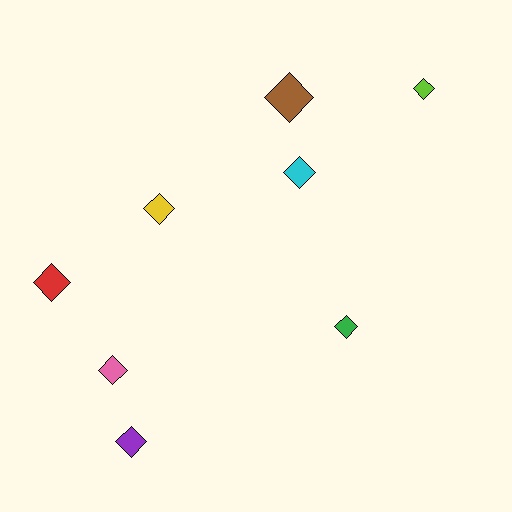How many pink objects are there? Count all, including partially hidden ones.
There is 1 pink object.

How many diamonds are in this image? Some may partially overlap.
There are 8 diamonds.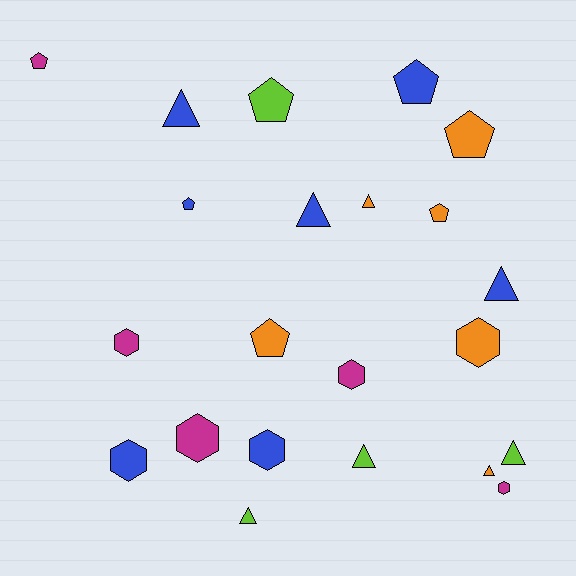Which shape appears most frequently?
Triangle, with 8 objects.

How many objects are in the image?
There are 22 objects.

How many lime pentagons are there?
There is 1 lime pentagon.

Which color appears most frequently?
Blue, with 7 objects.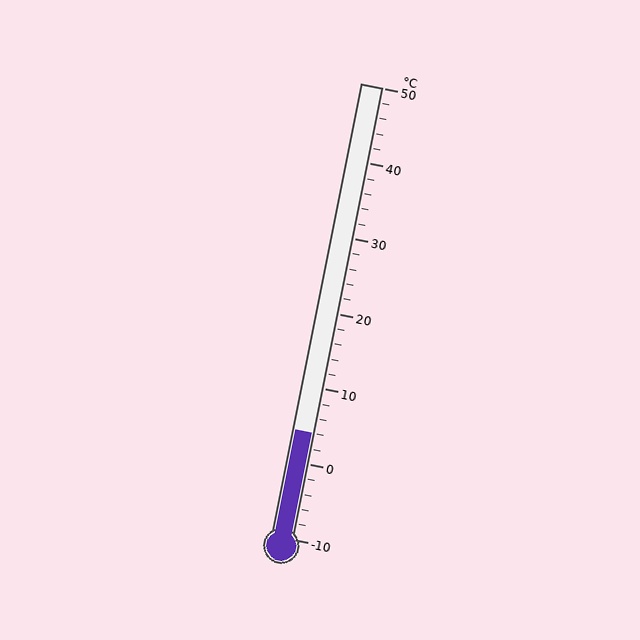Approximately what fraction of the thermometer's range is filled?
The thermometer is filled to approximately 25% of its range.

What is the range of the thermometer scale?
The thermometer scale ranges from -10°C to 50°C.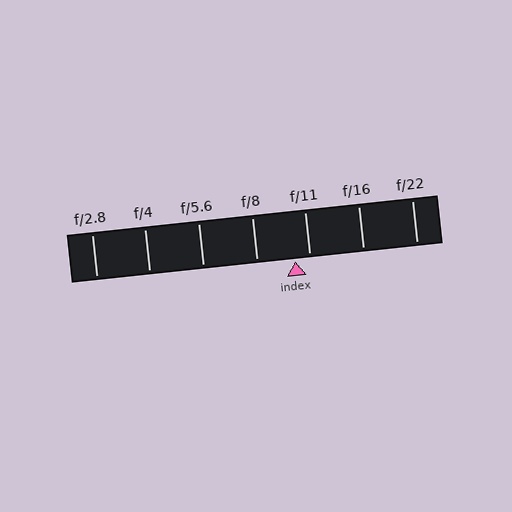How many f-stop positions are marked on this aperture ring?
There are 7 f-stop positions marked.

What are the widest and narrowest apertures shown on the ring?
The widest aperture shown is f/2.8 and the narrowest is f/22.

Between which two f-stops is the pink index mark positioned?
The index mark is between f/8 and f/11.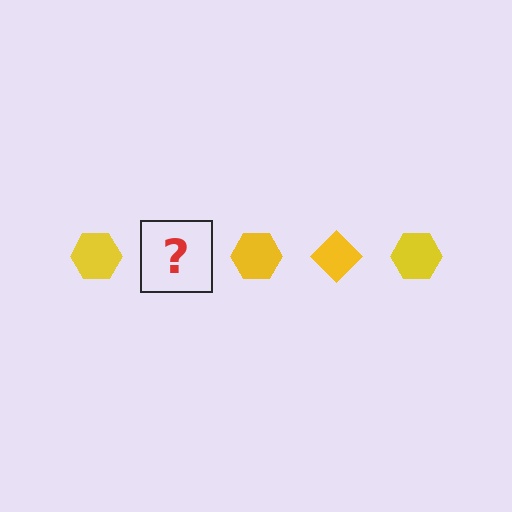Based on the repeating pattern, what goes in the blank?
The blank should be a yellow diamond.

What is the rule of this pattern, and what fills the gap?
The rule is that the pattern cycles through hexagon, diamond shapes in yellow. The gap should be filled with a yellow diamond.